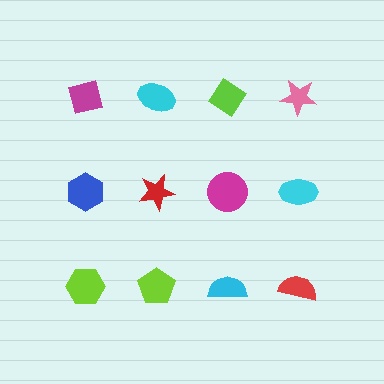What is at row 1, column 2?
A cyan ellipse.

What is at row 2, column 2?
A red star.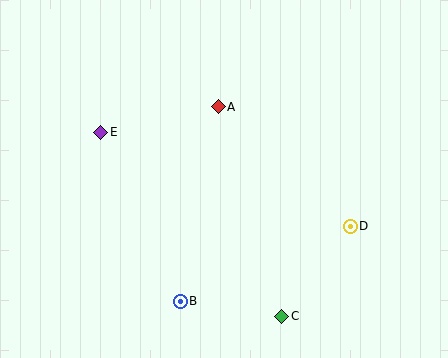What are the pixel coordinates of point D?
Point D is at (350, 226).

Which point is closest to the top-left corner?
Point E is closest to the top-left corner.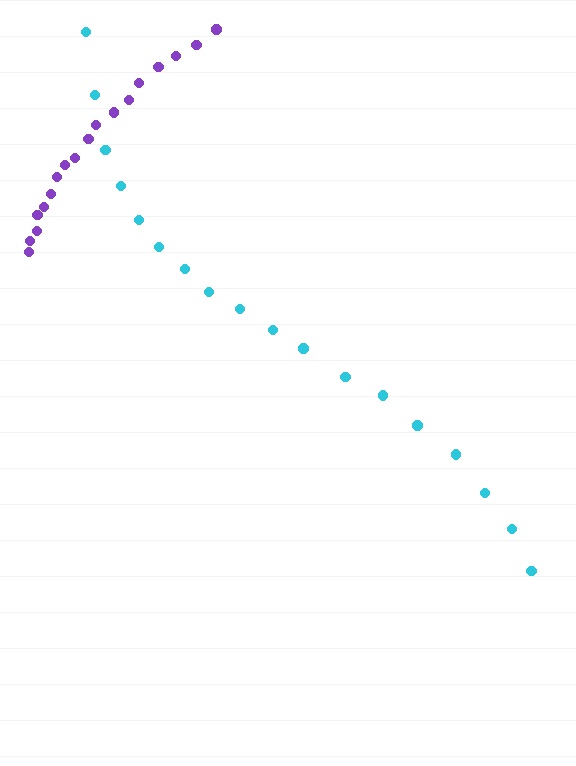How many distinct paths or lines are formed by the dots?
There are 2 distinct paths.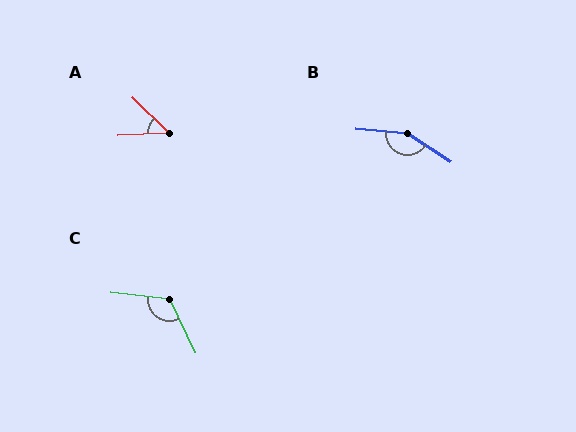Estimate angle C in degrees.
Approximately 122 degrees.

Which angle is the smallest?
A, at approximately 47 degrees.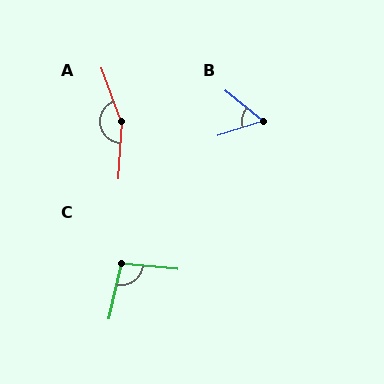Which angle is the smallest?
B, at approximately 57 degrees.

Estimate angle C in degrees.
Approximately 96 degrees.